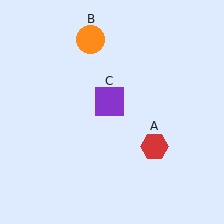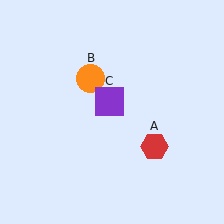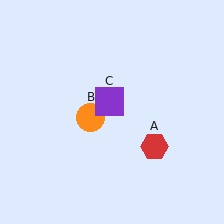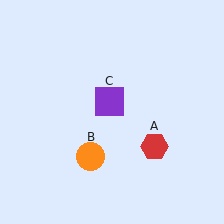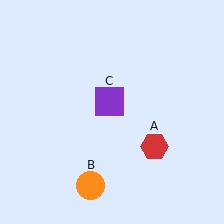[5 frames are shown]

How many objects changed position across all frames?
1 object changed position: orange circle (object B).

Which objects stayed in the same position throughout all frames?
Red hexagon (object A) and purple square (object C) remained stationary.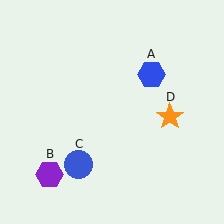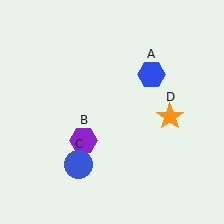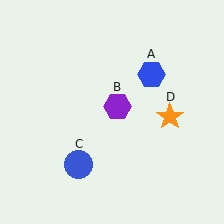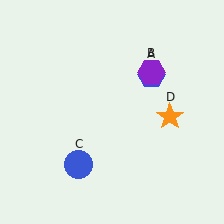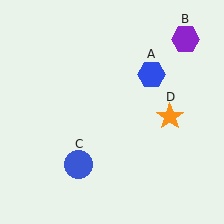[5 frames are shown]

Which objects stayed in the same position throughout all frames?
Blue hexagon (object A) and blue circle (object C) and orange star (object D) remained stationary.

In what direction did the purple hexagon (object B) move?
The purple hexagon (object B) moved up and to the right.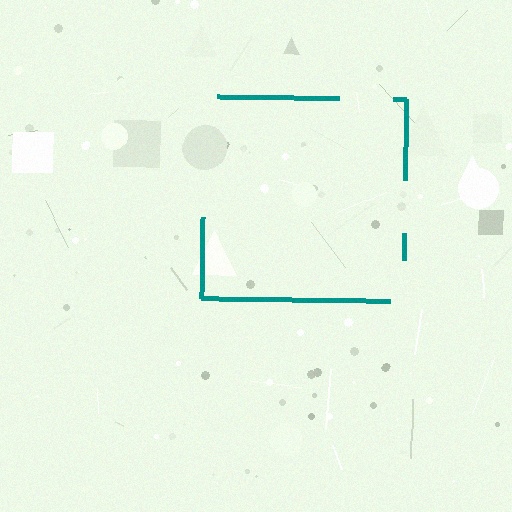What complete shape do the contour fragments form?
The contour fragments form a square.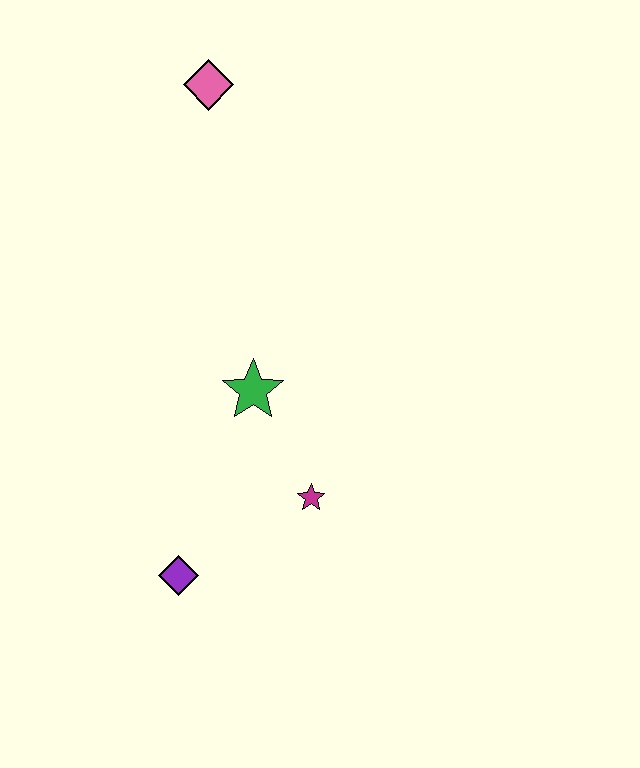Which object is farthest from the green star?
The pink diamond is farthest from the green star.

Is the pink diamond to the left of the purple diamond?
No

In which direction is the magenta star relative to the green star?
The magenta star is below the green star.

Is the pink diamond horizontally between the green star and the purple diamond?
Yes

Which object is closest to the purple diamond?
The magenta star is closest to the purple diamond.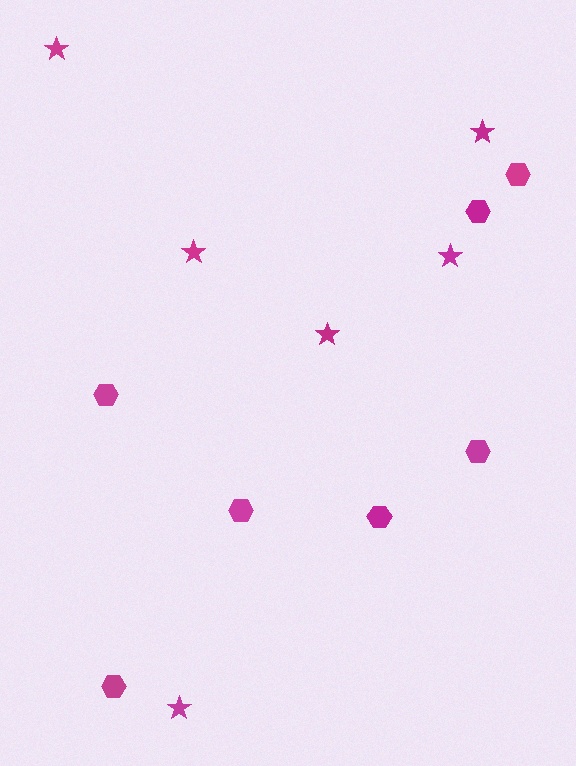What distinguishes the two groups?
There are 2 groups: one group of stars (6) and one group of hexagons (7).